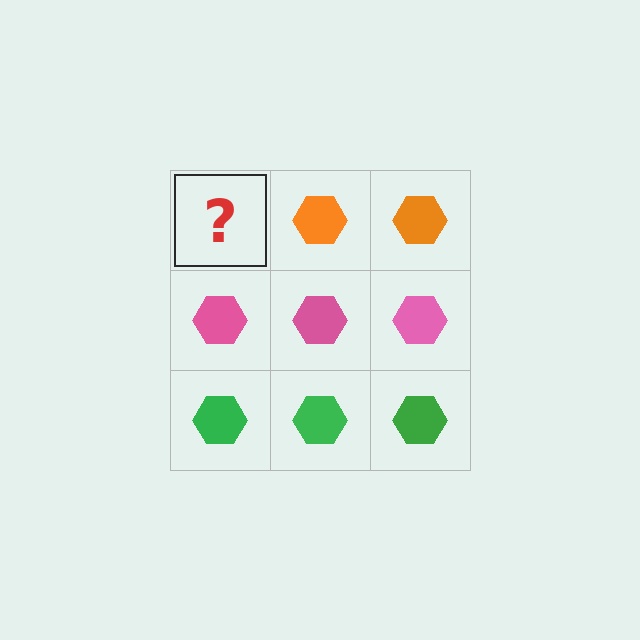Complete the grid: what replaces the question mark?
The question mark should be replaced with an orange hexagon.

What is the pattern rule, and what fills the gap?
The rule is that each row has a consistent color. The gap should be filled with an orange hexagon.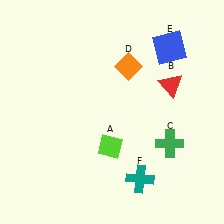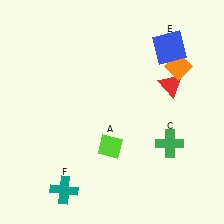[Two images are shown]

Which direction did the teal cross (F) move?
The teal cross (F) moved left.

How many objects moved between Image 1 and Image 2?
2 objects moved between the two images.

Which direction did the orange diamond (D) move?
The orange diamond (D) moved right.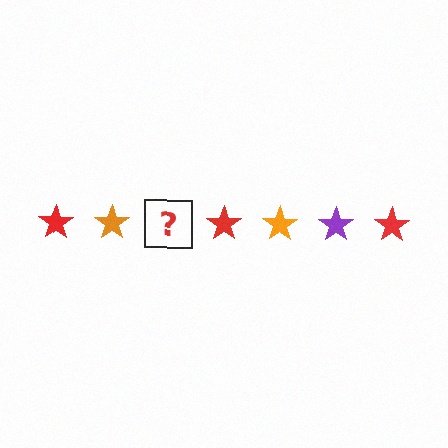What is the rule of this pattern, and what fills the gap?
The rule is that the pattern cycles through red, orange, purple stars. The gap should be filled with a purple star.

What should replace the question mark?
The question mark should be replaced with a purple star.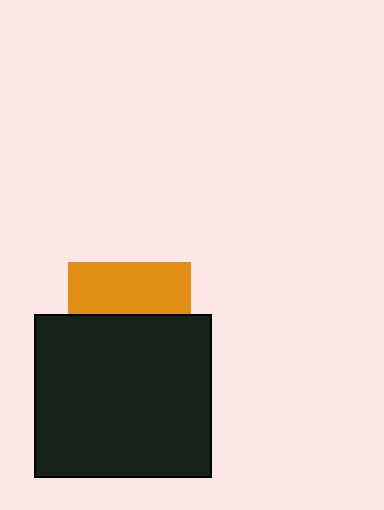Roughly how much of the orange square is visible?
A small part of it is visible (roughly 42%).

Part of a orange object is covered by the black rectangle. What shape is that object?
It is a square.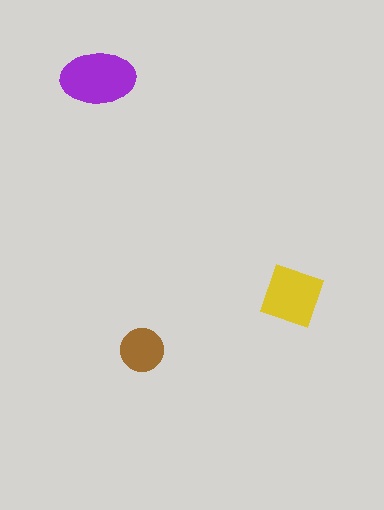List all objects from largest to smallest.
The purple ellipse, the yellow square, the brown circle.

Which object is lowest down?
The brown circle is bottommost.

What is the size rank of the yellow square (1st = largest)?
2nd.